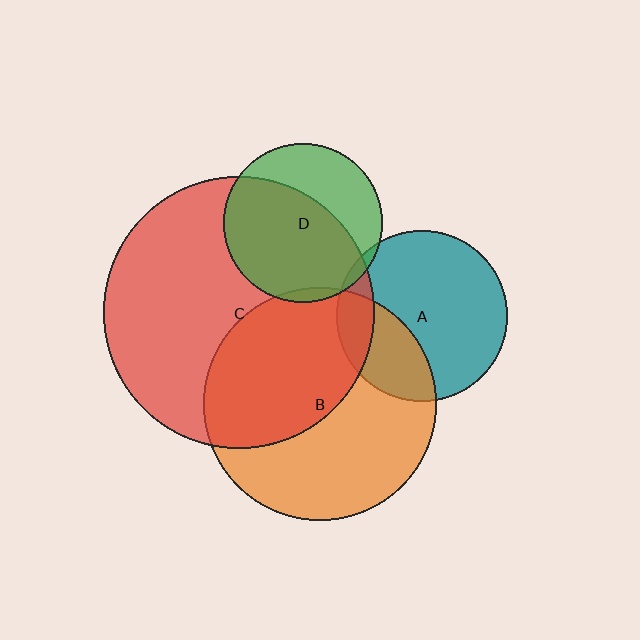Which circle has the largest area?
Circle C (red).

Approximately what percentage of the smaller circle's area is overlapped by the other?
Approximately 65%.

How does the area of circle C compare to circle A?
Approximately 2.5 times.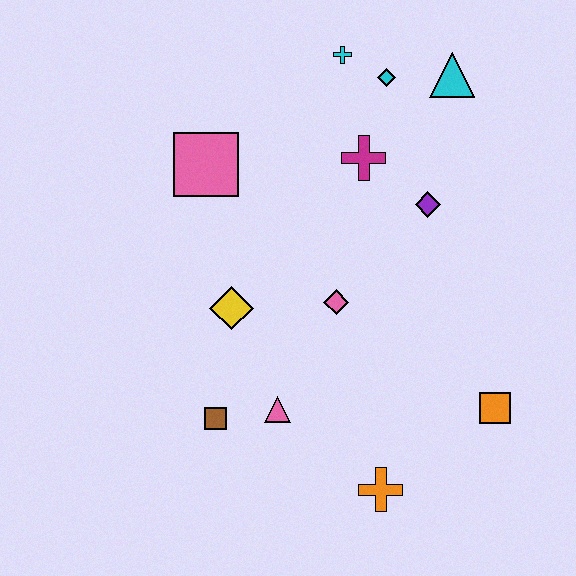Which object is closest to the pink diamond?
The yellow diamond is closest to the pink diamond.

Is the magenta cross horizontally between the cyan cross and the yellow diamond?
No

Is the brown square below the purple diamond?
Yes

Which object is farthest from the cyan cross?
The orange cross is farthest from the cyan cross.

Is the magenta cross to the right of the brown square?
Yes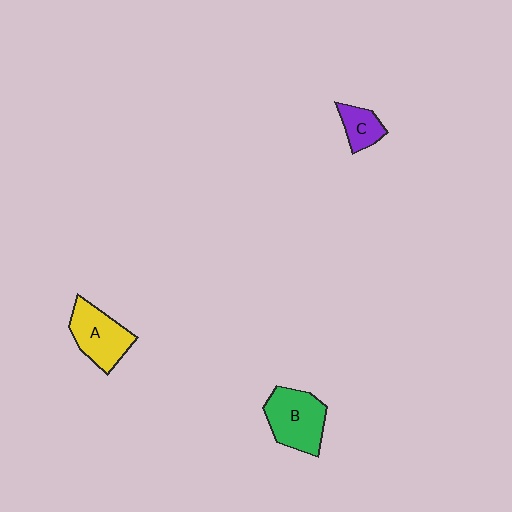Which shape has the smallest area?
Shape C (purple).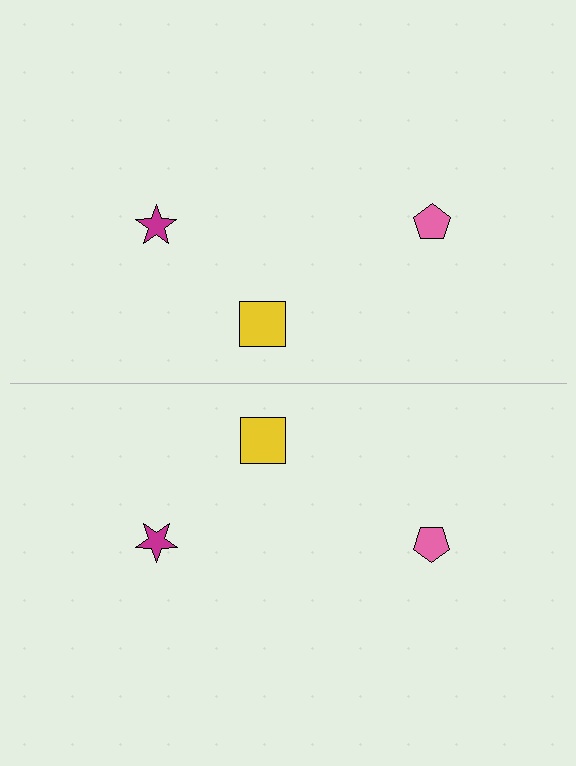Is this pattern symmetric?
Yes, this pattern has bilateral (reflection) symmetry.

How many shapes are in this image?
There are 6 shapes in this image.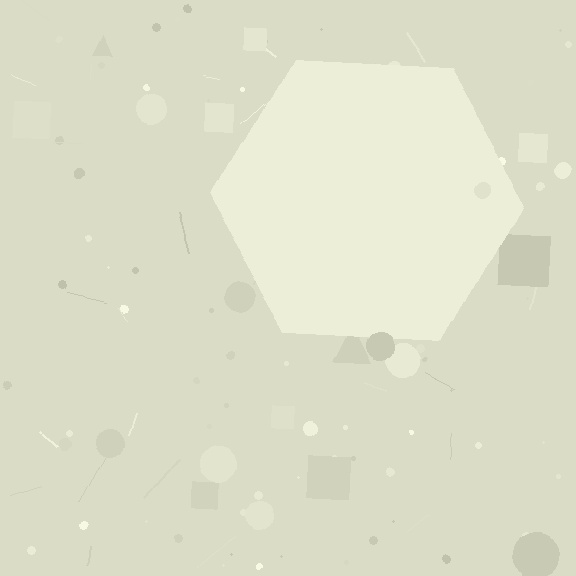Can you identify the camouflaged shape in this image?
The camouflaged shape is a hexagon.